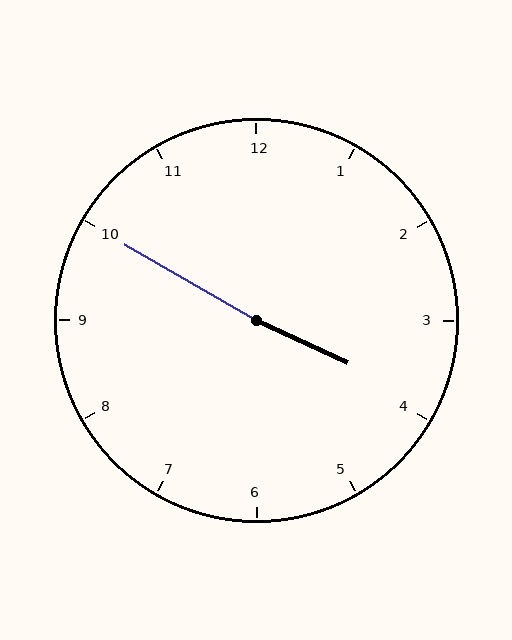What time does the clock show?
3:50.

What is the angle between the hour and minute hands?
Approximately 175 degrees.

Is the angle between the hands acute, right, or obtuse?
It is obtuse.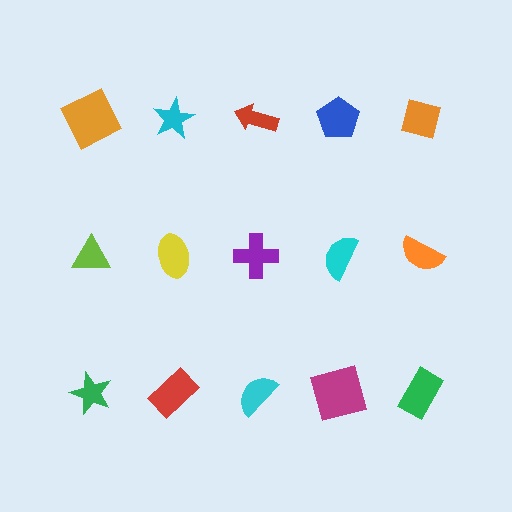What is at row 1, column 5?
An orange square.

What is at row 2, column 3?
A purple cross.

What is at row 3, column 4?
A magenta square.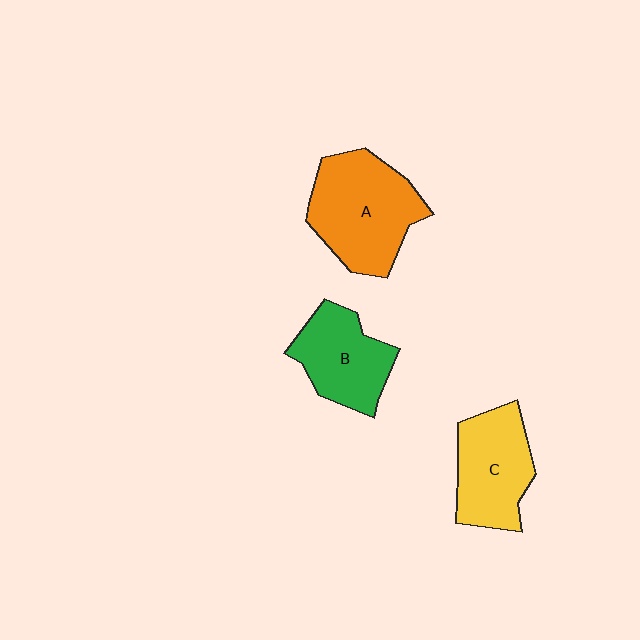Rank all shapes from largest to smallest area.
From largest to smallest: A (orange), C (yellow), B (green).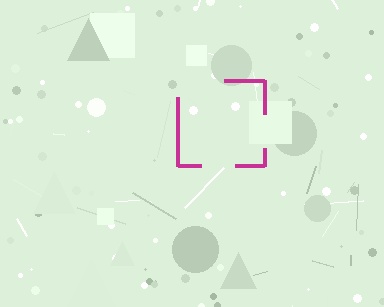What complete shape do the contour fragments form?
The contour fragments form a square.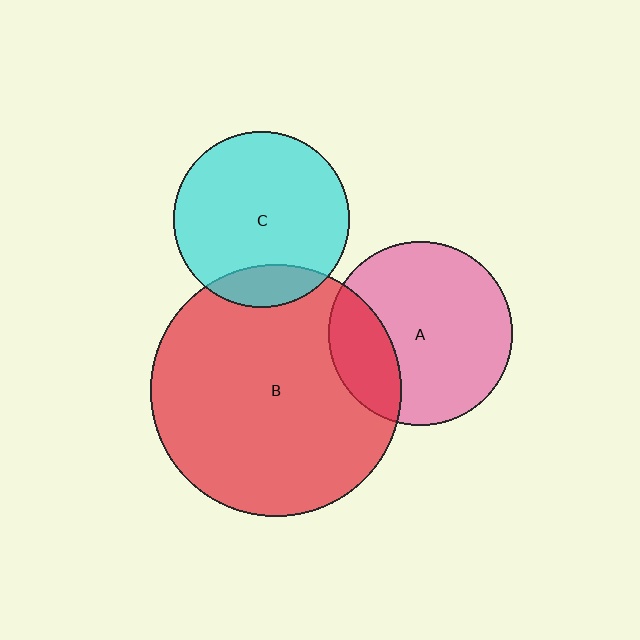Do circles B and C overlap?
Yes.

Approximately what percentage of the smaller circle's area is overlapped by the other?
Approximately 15%.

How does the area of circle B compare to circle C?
Approximately 2.0 times.